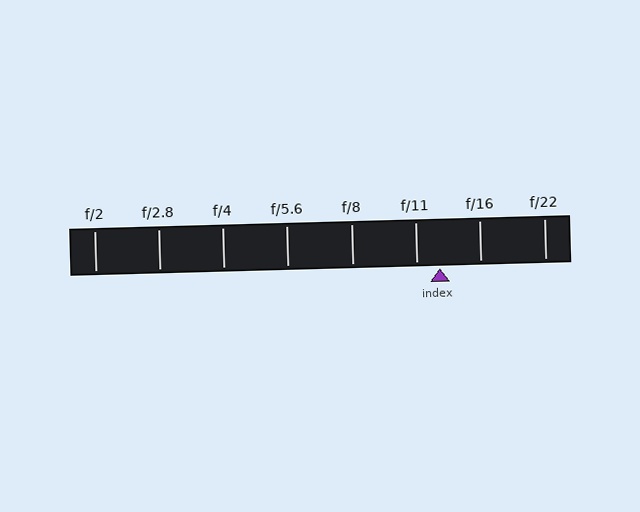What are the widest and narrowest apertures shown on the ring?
The widest aperture shown is f/2 and the narrowest is f/22.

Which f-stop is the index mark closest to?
The index mark is closest to f/11.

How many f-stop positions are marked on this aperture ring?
There are 8 f-stop positions marked.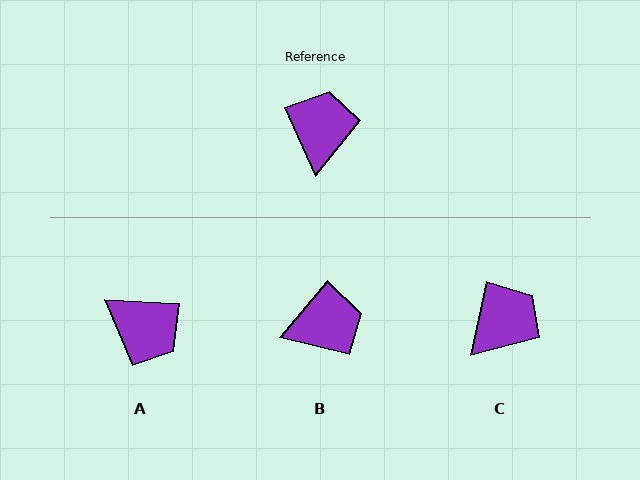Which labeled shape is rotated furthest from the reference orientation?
A, about 118 degrees away.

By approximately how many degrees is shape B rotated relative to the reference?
Approximately 64 degrees clockwise.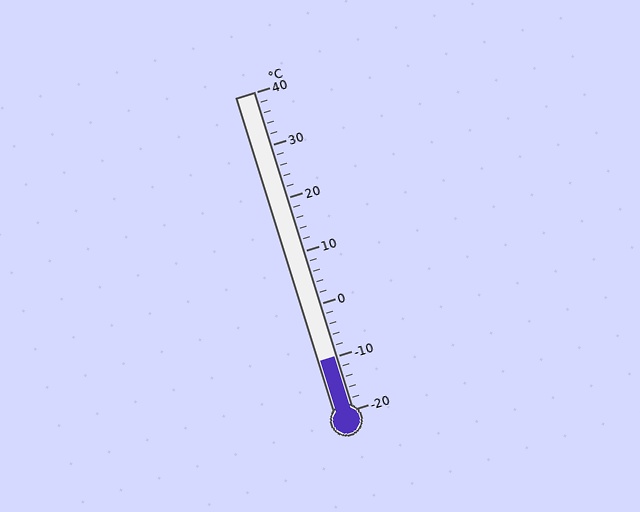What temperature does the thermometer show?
The thermometer shows approximately -10°C.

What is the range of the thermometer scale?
The thermometer scale ranges from -20°C to 40°C.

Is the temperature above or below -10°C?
The temperature is at -10°C.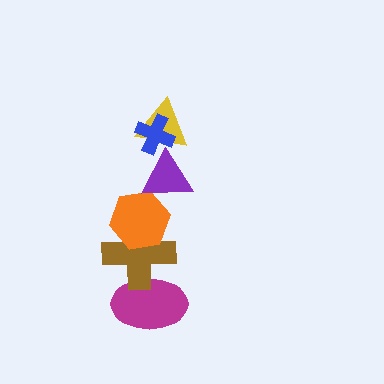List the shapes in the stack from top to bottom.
From top to bottom: the blue cross, the yellow triangle, the purple triangle, the orange hexagon, the brown cross, the magenta ellipse.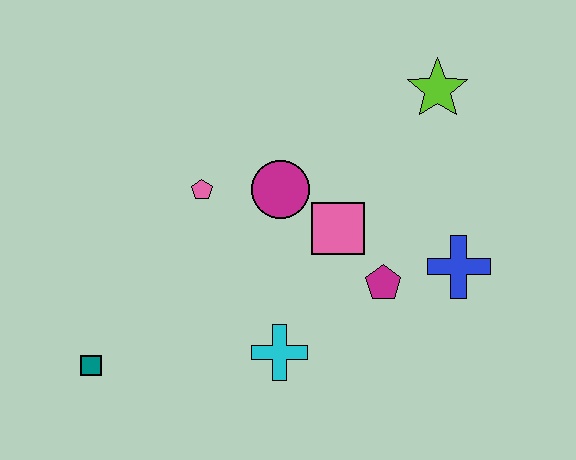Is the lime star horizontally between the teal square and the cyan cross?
No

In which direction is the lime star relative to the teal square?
The lime star is to the right of the teal square.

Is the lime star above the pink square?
Yes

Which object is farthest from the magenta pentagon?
The teal square is farthest from the magenta pentagon.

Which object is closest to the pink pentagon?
The magenta circle is closest to the pink pentagon.